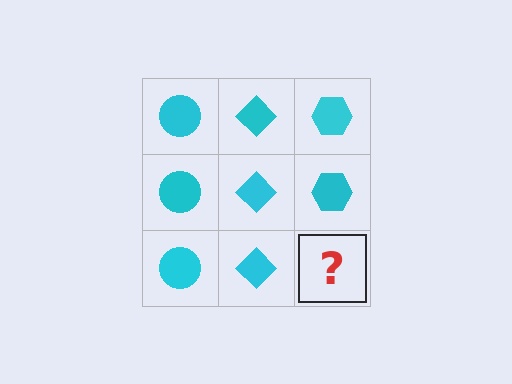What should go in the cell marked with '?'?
The missing cell should contain a cyan hexagon.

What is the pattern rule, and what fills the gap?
The rule is that each column has a consistent shape. The gap should be filled with a cyan hexagon.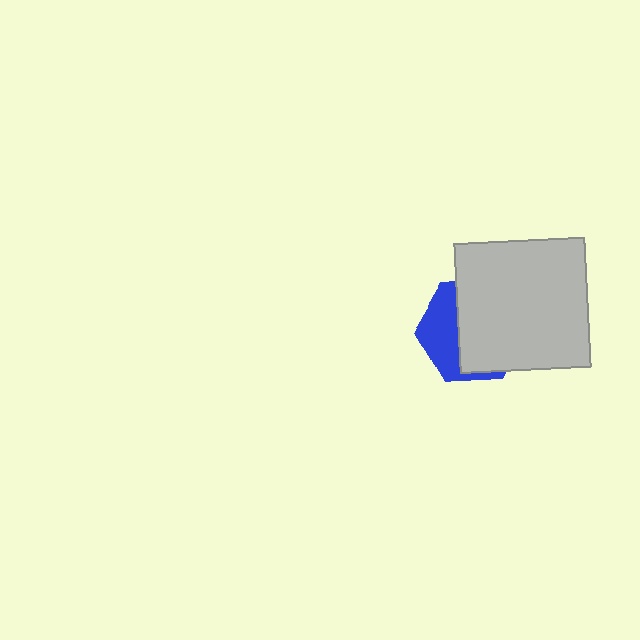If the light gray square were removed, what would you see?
You would see the complete blue hexagon.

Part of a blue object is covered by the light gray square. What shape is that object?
It is a hexagon.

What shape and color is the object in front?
The object in front is a light gray square.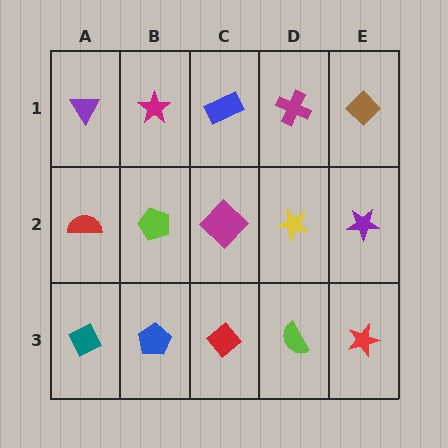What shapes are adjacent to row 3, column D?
A yellow star (row 2, column D), a red diamond (row 3, column C), a red star (row 3, column E).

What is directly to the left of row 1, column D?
A blue rectangle.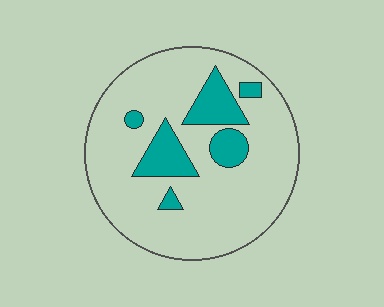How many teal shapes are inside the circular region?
6.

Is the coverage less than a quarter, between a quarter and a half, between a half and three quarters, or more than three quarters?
Less than a quarter.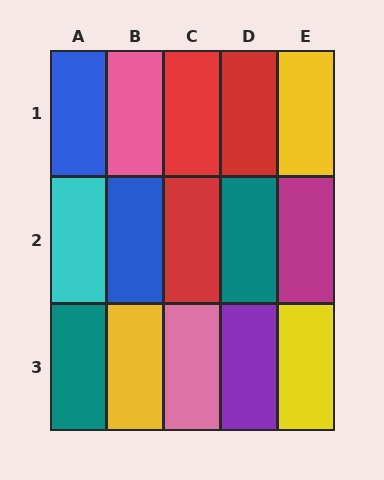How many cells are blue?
2 cells are blue.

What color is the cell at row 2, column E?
Magenta.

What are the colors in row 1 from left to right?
Blue, pink, red, red, yellow.